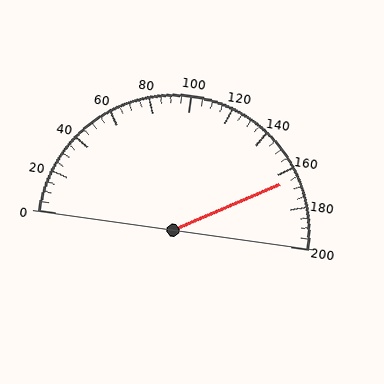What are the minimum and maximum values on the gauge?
The gauge ranges from 0 to 200.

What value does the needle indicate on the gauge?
The needle indicates approximately 165.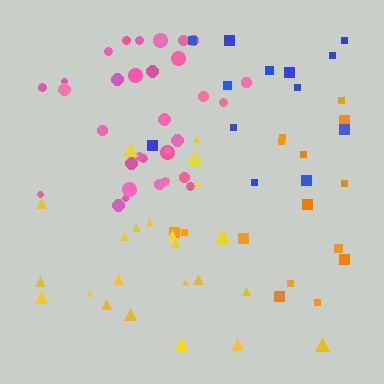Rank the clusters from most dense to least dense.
pink, yellow, blue, orange.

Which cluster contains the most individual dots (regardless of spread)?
Pink (33).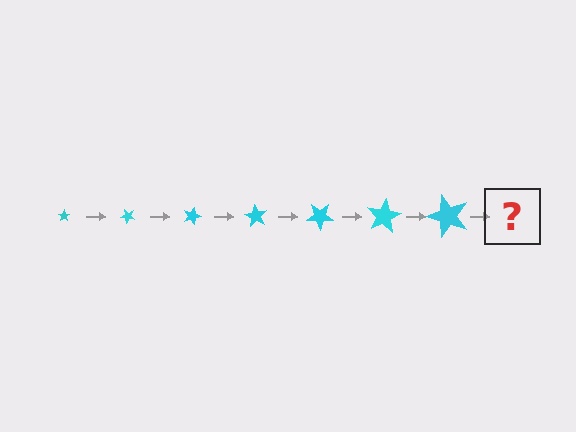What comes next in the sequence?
The next element should be a star, larger than the previous one and rotated 315 degrees from the start.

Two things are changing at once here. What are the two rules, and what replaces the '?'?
The two rules are that the star grows larger each step and it rotates 45 degrees each step. The '?' should be a star, larger than the previous one and rotated 315 degrees from the start.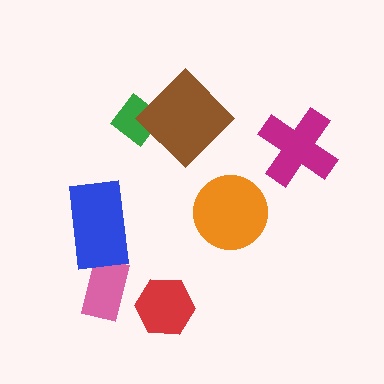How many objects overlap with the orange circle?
0 objects overlap with the orange circle.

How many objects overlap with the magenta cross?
0 objects overlap with the magenta cross.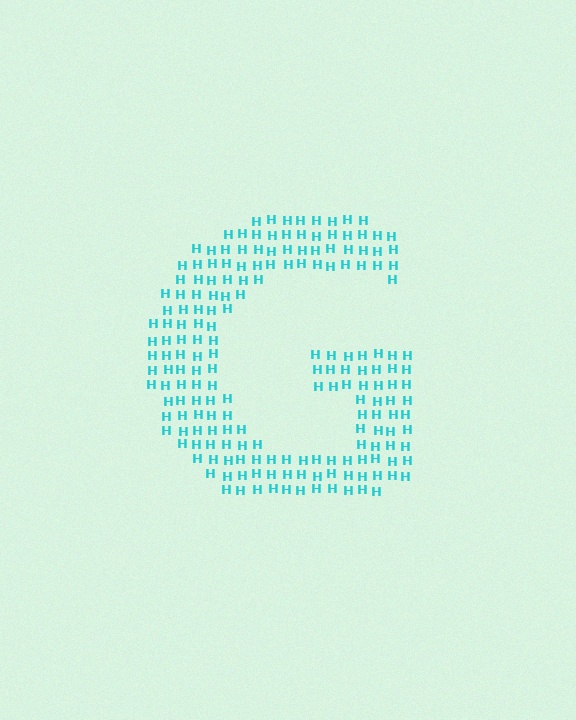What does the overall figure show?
The overall figure shows the letter G.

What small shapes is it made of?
It is made of small letter H's.